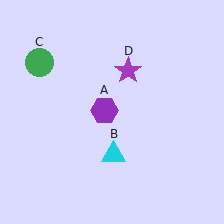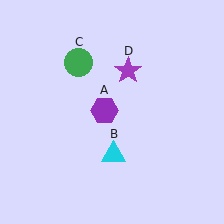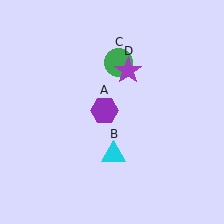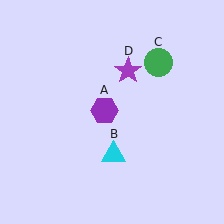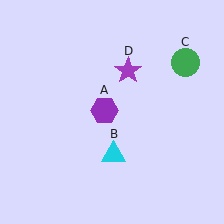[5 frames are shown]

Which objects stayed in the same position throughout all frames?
Purple hexagon (object A) and cyan triangle (object B) and purple star (object D) remained stationary.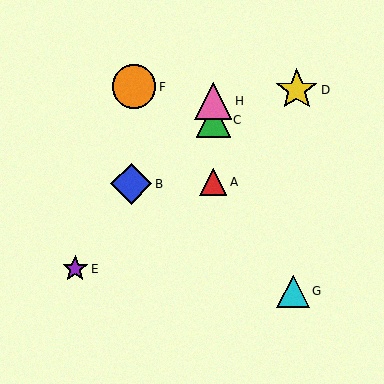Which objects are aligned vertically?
Objects A, C, H are aligned vertically.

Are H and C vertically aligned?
Yes, both are at x≈213.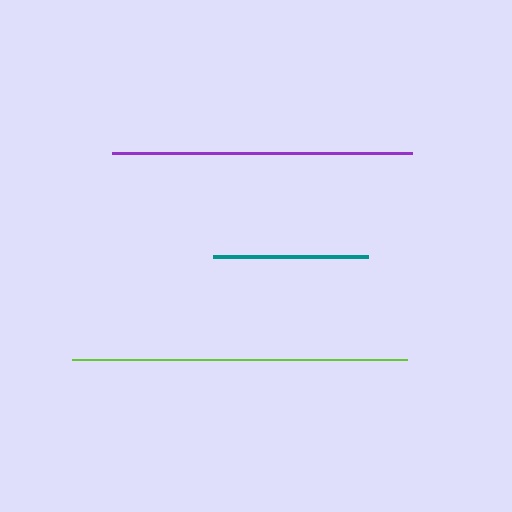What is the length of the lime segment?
The lime segment is approximately 335 pixels long.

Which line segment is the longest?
The lime line is the longest at approximately 335 pixels.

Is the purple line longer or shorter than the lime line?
The lime line is longer than the purple line.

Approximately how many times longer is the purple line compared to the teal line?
The purple line is approximately 1.9 times the length of the teal line.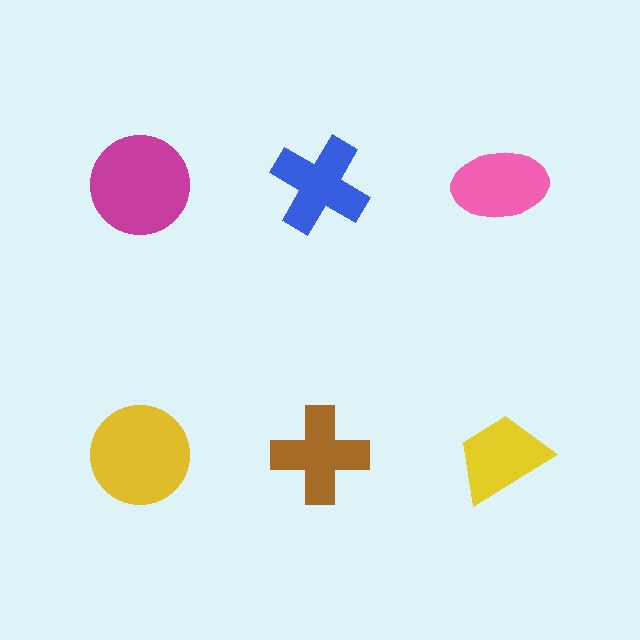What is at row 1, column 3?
A pink ellipse.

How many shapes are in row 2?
3 shapes.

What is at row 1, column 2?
A blue cross.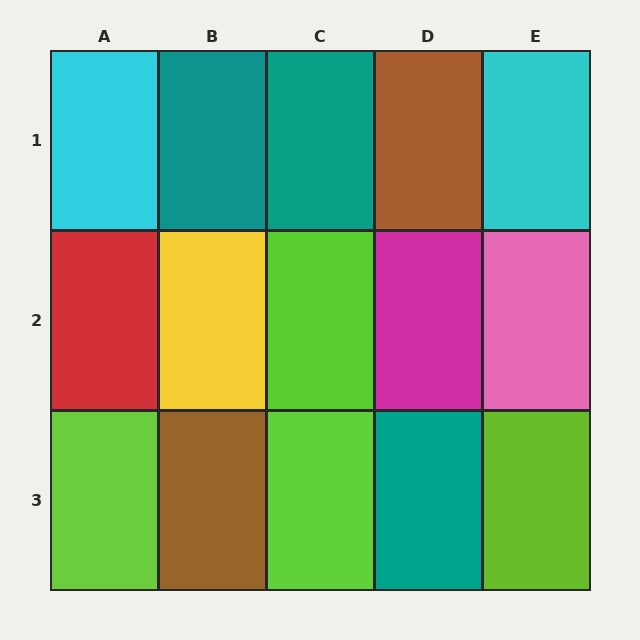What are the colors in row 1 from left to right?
Cyan, teal, teal, brown, cyan.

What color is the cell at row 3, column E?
Lime.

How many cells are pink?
1 cell is pink.